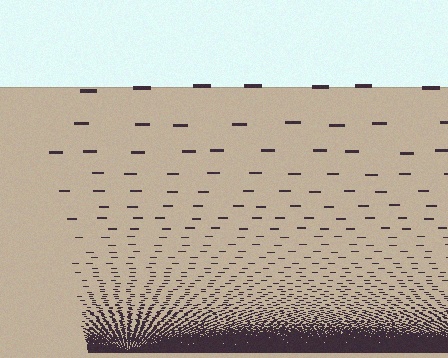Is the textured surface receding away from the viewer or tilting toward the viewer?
The surface appears to tilt toward the viewer. Texture elements get larger and sparser toward the top.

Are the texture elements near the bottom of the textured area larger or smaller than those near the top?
Smaller. The gradient is inverted — elements near the bottom are smaller and denser.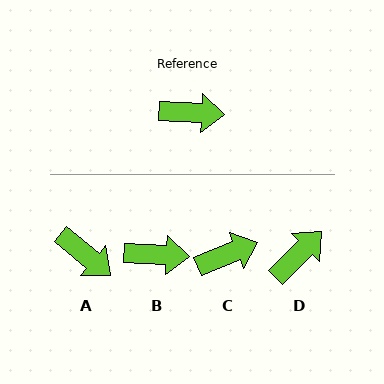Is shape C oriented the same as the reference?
No, it is off by about 25 degrees.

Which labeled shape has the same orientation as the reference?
B.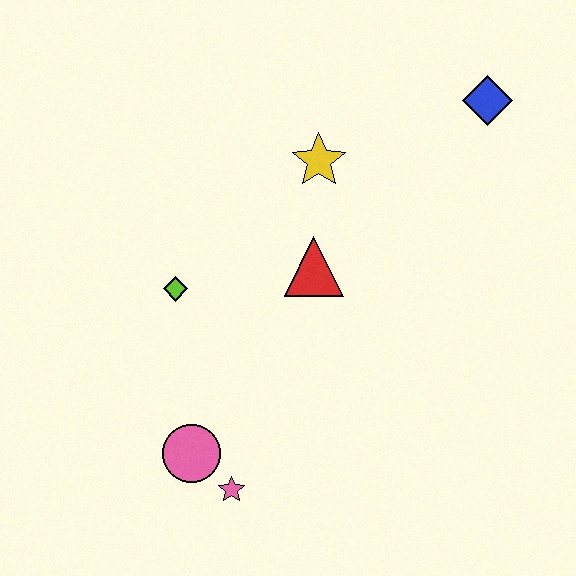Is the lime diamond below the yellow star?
Yes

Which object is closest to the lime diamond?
The red triangle is closest to the lime diamond.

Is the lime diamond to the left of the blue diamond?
Yes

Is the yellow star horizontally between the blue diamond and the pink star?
Yes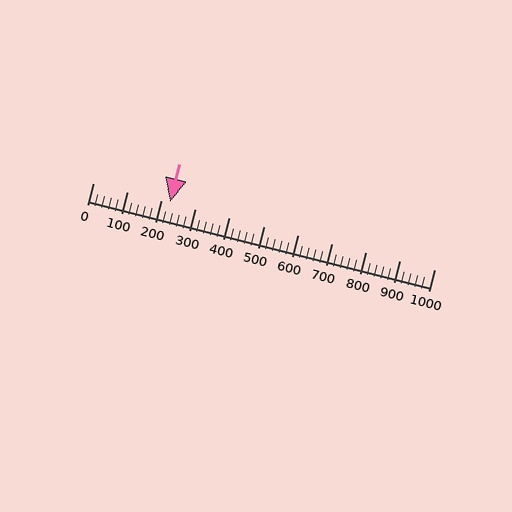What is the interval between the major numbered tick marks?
The major tick marks are spaced 100 units apart.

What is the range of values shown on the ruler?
The ruler shows values from 0 to 1000.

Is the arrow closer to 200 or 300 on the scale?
The arrow is closer to 200.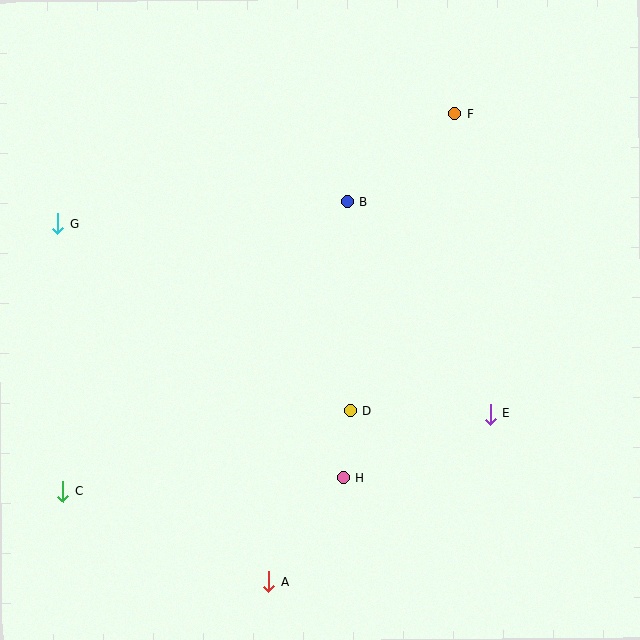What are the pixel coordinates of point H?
Point H is at (344, 478).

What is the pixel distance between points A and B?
The distance between A and B is 389 pixels.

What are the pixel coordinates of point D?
Point D is at (350, 410).